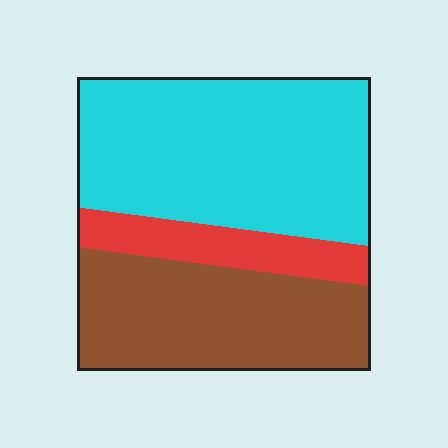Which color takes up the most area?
Cyan, at roughly 50%.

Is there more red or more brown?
Brown.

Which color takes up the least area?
Red, at roughly 15%.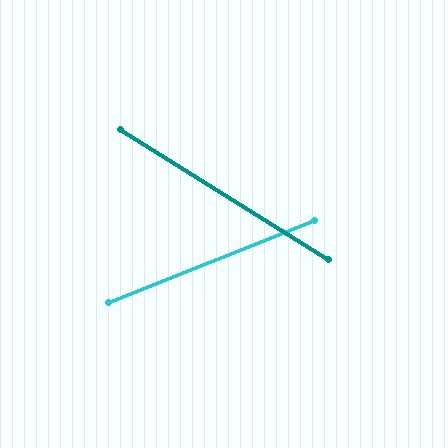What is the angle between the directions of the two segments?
Approximately 54 degrees.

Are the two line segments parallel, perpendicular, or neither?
Neither parallel nor perpendicular — they differ by about 54°.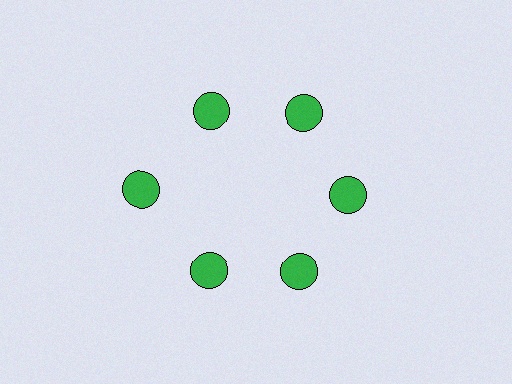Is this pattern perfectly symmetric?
No. The 6 green circles are arranged in a ring, but one element near the 9 o'clock position is pushed outward from the center, breaking the 6-fold rotational symmetry.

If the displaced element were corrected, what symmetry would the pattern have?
It would have 6-fold rotational symmetry — the pattern would map onto itself every 60 degrees.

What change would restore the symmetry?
The symmetry would be restored by moving it inward, back onto the ring so that all 6 circles sit at equal angles and equal distance from the center.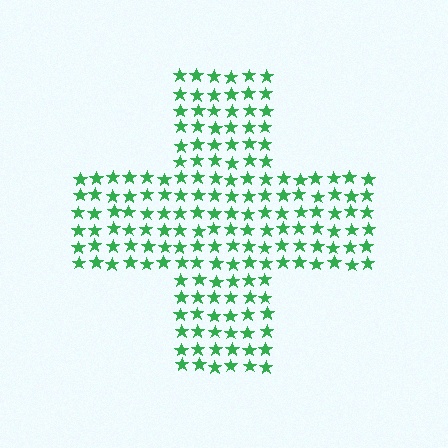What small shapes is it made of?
It is made of small stars.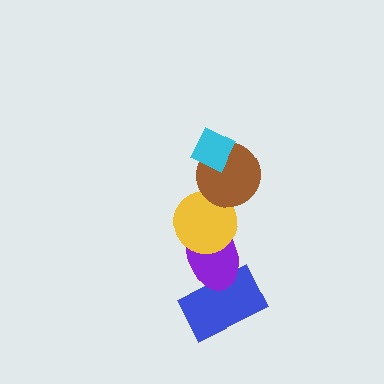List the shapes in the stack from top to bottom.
From top to bottom: the cyan diamond, the brown circle, the yellow circle, the purple ellipse, the blue rectangle.